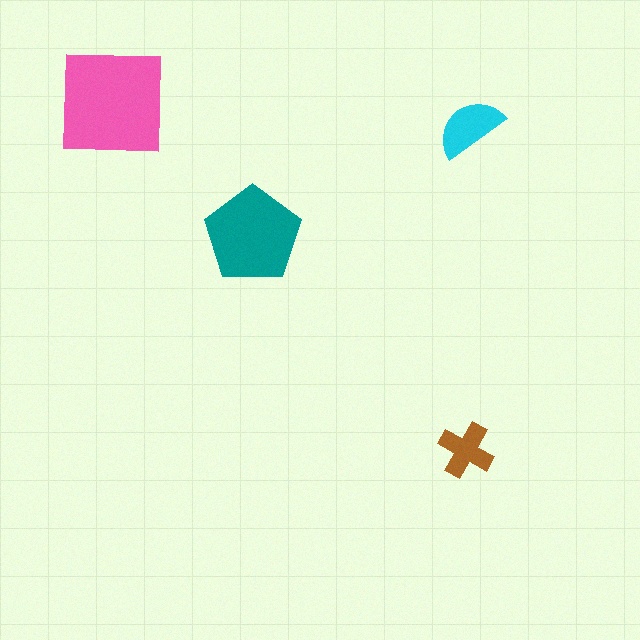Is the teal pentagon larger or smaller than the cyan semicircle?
Larger.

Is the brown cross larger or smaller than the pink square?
Smaller.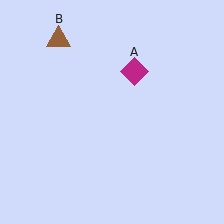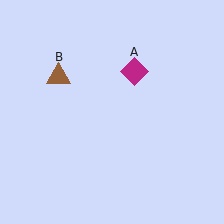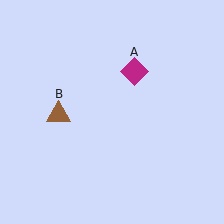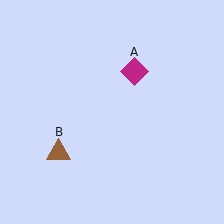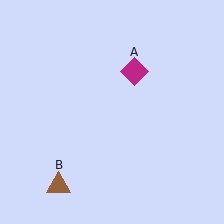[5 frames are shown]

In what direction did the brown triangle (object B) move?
The brown triangle (object B) moved down.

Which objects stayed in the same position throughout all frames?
Magenta diamond (object A) remained stationary.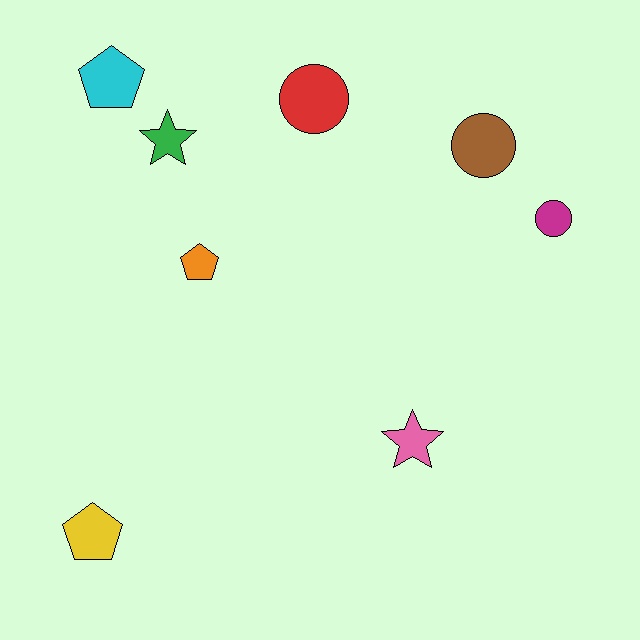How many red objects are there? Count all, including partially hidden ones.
There is 1 red object.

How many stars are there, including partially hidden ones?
There are 2 stars.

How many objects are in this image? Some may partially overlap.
There are 8 objects.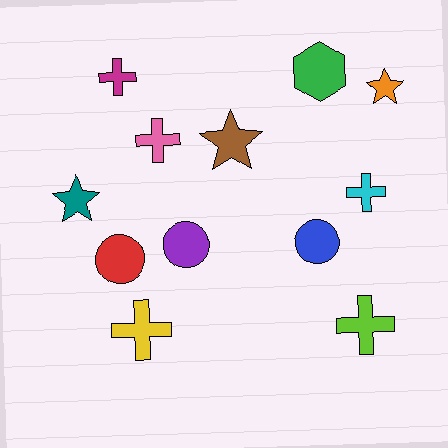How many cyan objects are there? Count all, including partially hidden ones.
There is 1 cyan object.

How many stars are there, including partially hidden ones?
There are 3 stars.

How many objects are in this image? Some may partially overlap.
There are 12 objects.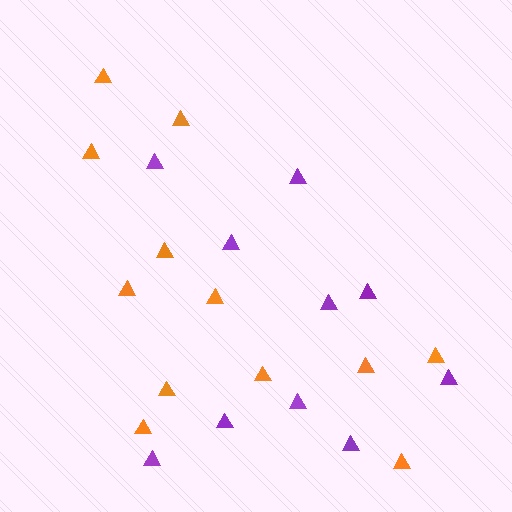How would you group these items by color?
There are 2 groups: one group of purple triangles (10) and one group of orange triangles (12).